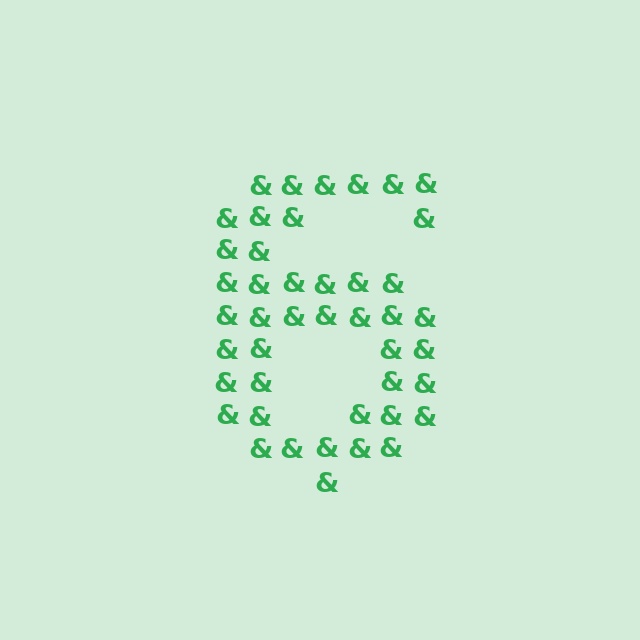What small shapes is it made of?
It is made of small ampersands.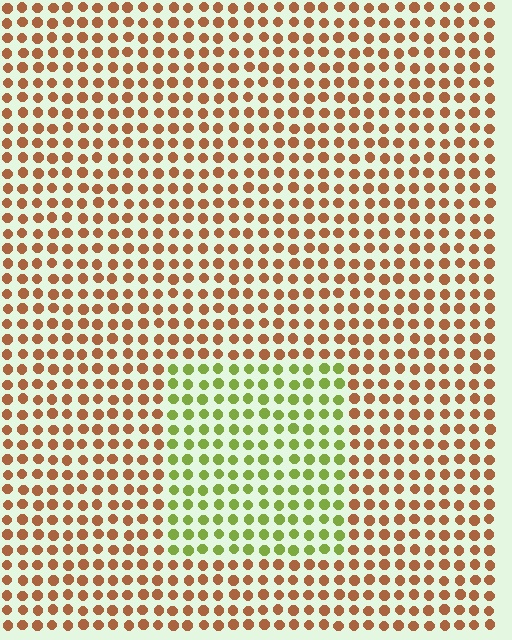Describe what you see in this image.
The image is filled with small brown elements in a uniform arrangement. A rectangle-shaped region is visible where the elements are tinted to a slightly different hue, forming a subtle color boundary.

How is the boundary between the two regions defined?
The boundary is defined purely by a slight shift in hue (about 65 degrees). Spacing, size, and orientation are identical on both sides.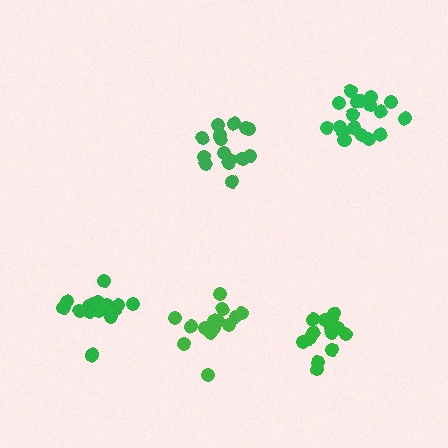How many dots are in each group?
Group 1: 15 dots, Group 2: 16 dots, Group 3: 18 dots, Group 4: 15 dots, Group 5: 15 dots (79 total).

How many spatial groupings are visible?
There are 5 spatial groupings.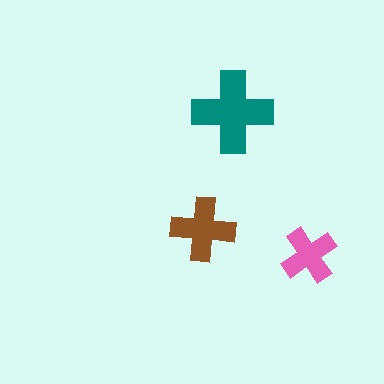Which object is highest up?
The teal cross is topmost.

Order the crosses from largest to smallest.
the teal one, the brown one, the pink one.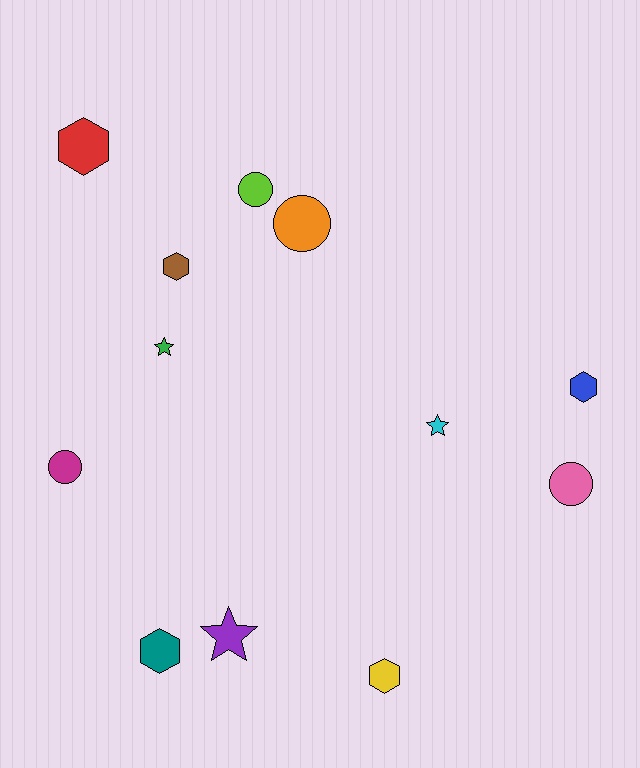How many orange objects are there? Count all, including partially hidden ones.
There is 1 orange object.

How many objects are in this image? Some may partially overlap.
There are 12 objects.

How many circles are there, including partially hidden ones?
There are 4 circles.